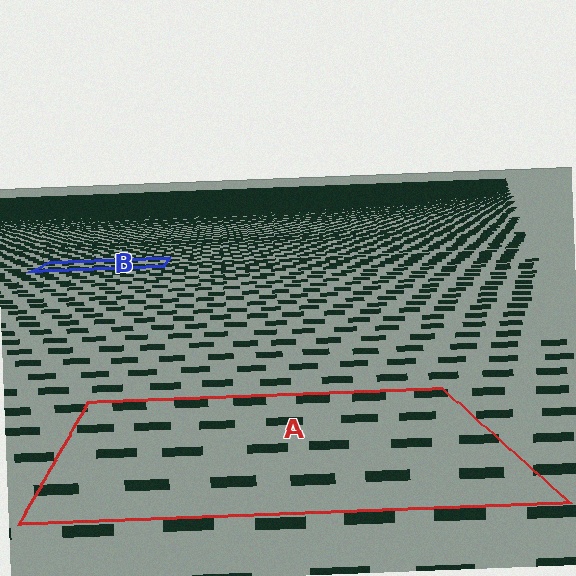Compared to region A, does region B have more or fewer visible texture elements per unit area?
Region B has more texture elements per unit area — they are packed more densely because it is farther away.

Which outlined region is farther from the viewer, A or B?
Region B is farther from the viewer — the texture elements inside it appear smaller and more densely packed.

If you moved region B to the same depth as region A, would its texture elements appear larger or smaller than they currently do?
They would appear larger. At a closer depth, the same texture elements are projected at a bigger on-screen size.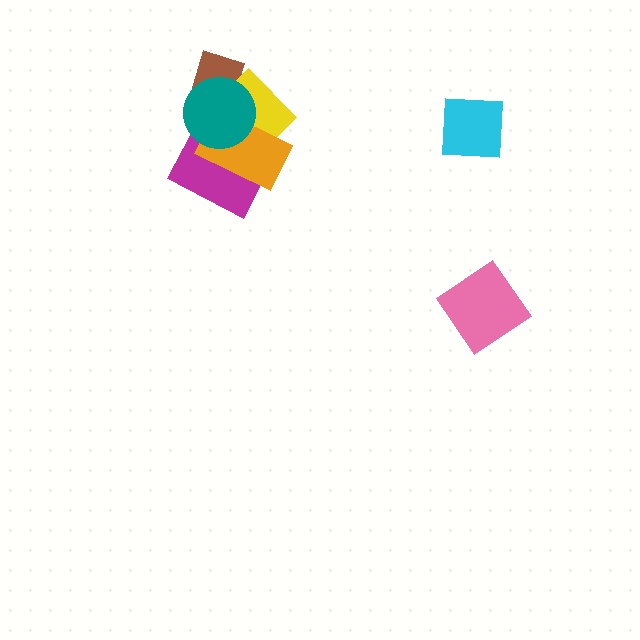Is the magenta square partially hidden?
Yes, it is partially covered by another shape.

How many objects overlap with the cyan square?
0 objects overlap with the cyan square.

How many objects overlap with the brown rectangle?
3 objects overlap with the brown rectangle.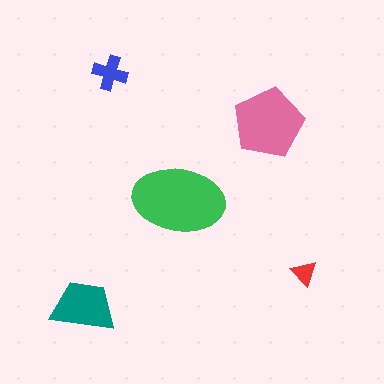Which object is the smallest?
The red triangle.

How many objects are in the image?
There are 5 objects in the image.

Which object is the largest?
The green ellipse.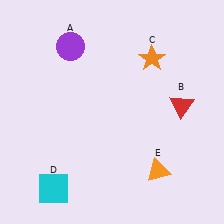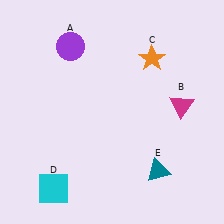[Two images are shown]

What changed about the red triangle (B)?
In Image 1, B is red. In Image 2, it changed to magenta.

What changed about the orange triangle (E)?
In Image 1, E is orange. In Image 2, it changed to teal.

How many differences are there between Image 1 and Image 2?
There are 2 differences between the two images.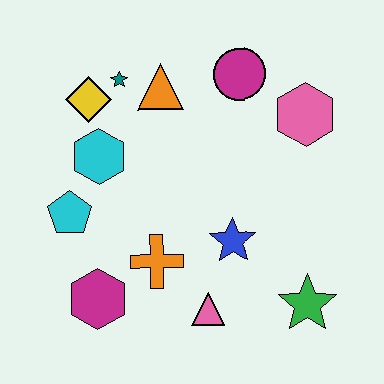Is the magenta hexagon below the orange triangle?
Yes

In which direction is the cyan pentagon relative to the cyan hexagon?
The cyan pentagon is below the cyan hexagon.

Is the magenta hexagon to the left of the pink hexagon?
Yes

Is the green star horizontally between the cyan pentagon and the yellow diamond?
No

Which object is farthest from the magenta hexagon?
The pink hexagon is farthest from the magenta hexagon.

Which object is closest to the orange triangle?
The teal star is closest to the orange triangle.